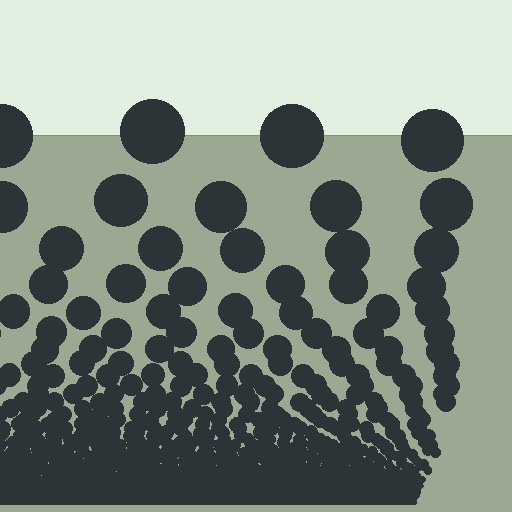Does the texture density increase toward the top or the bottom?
Density increases toward the bottom.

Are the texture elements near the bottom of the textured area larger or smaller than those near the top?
Smaller. The gradient is inverted — elements near the bottom are smaller and denser.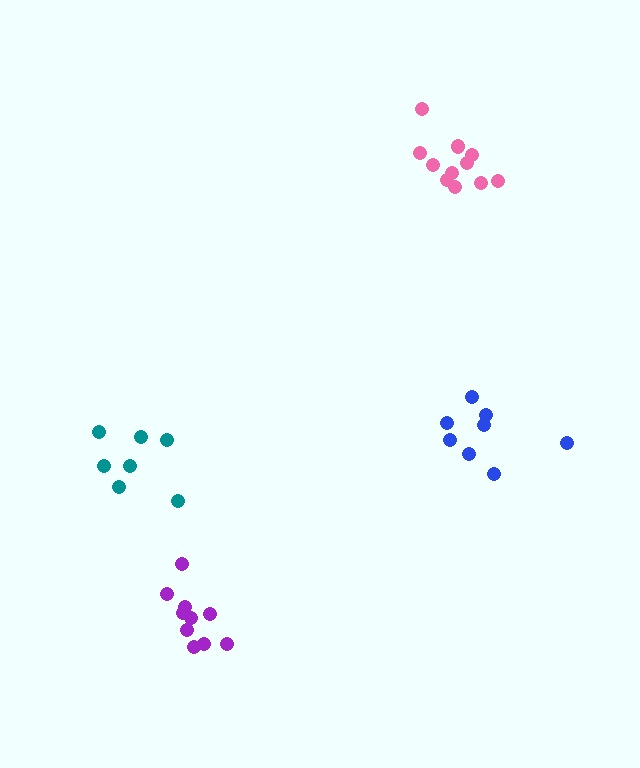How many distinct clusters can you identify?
There are 4 distinct clusters.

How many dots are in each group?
Group 1: 7 dots, Group 2: 8 dots, Group 3: 11 dots, Group 4: 10 dots (36 total).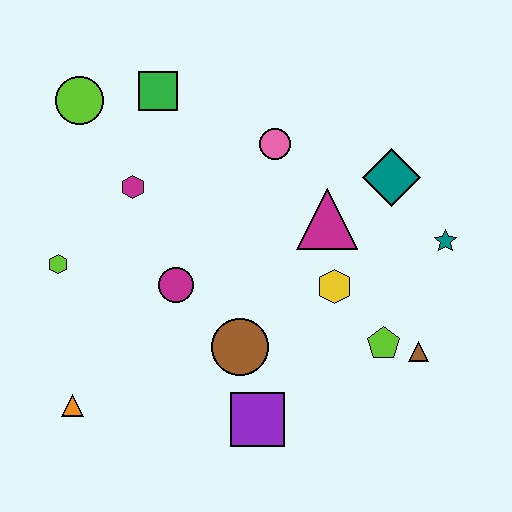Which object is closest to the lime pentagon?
The brown triangle is closest to the lime pentagon.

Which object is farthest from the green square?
The brown triangle is farthest from the green square.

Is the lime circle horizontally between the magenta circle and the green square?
No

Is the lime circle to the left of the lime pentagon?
Yes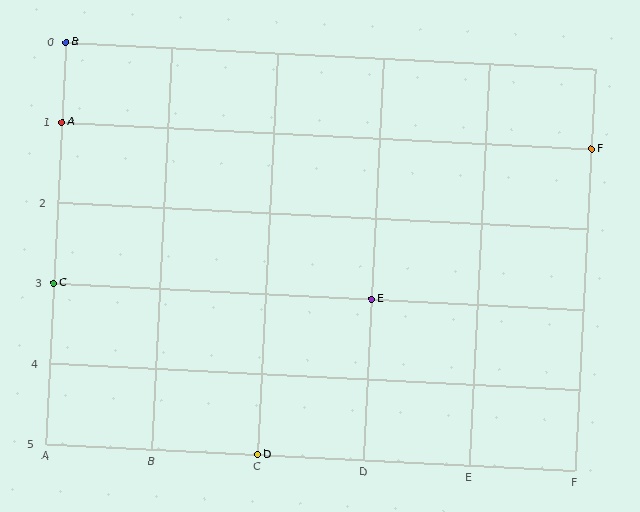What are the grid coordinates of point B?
Point B is at grid coordinates (A, 0).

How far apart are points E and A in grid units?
Points E and A are 3 columns and 2 rows apart (about 3.6 grid units diagonally).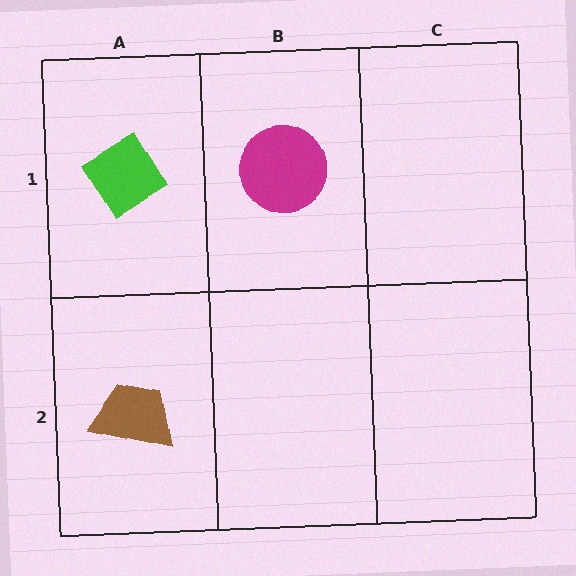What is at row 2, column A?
A brown trapezoid.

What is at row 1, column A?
A green diamond.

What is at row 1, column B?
A magenta circle.